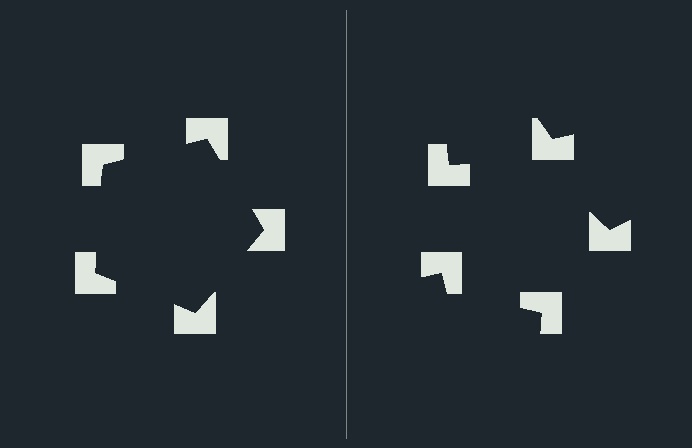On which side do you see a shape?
An illusory pentagon appears on the left side. On the right side the wedge cuts are rotated, so no coherent shape forms.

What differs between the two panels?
The notched squares are positioned identically on both sides; only the wedge orientations differ. On the left they align to a pentagon; on the right they are misaligned.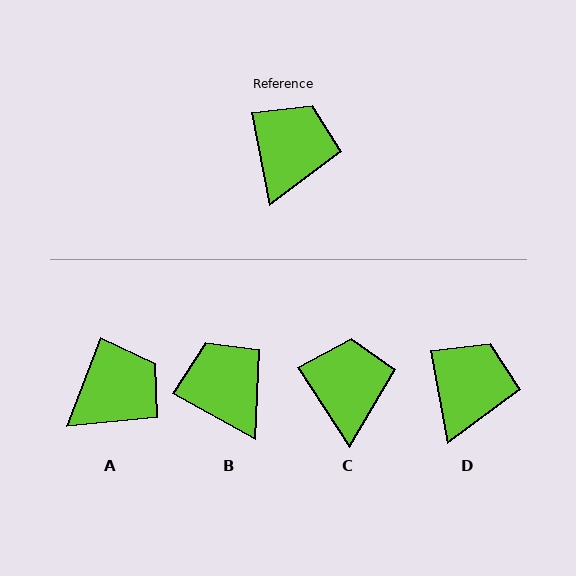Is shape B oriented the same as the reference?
No, it is off by about 51 degrees.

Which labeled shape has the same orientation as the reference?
D.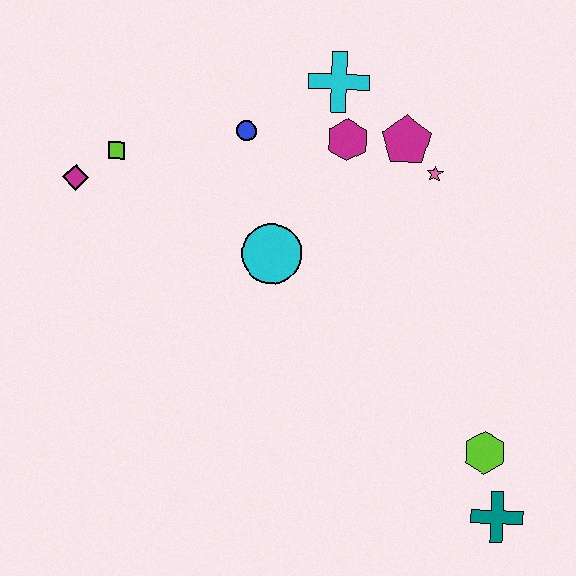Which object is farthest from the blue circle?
The teal cross is farthest from the blue circle.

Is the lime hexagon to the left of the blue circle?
No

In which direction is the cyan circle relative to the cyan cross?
The cyan circle is below the cyan cross.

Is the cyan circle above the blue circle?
No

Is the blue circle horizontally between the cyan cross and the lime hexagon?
No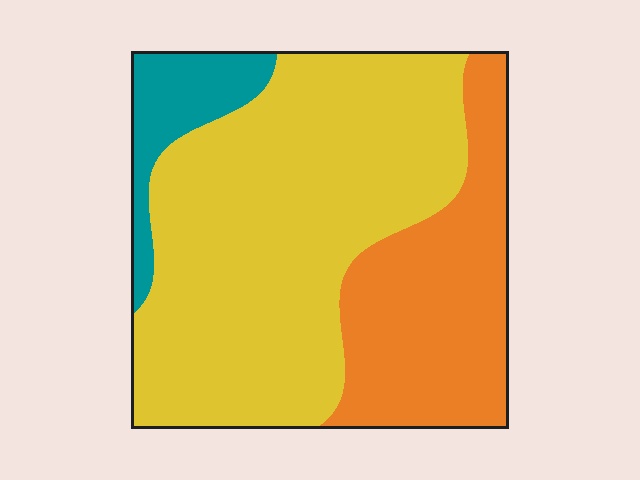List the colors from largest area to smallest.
From largest to smallest: yellow, orange, teal.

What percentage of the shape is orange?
Orange covers 29% of the shape.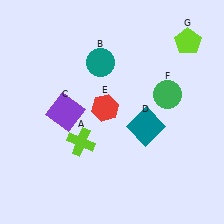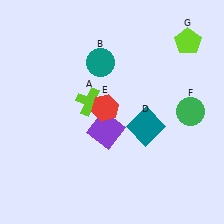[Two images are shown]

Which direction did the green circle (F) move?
The green circle (F) moved right.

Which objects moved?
The objects that moved are: the lime cross (A), the purple square (C), the green circle (F).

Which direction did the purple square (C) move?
The purple square (C) moved right.